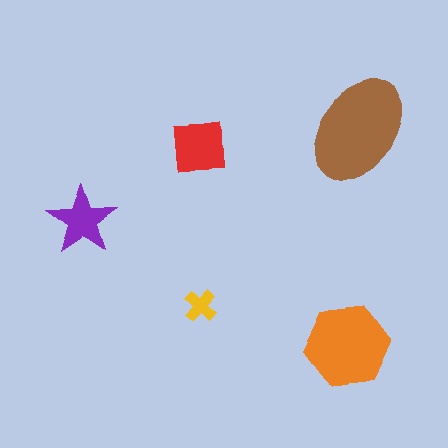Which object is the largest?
The brown ellipse.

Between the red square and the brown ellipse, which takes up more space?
The brown ellipse.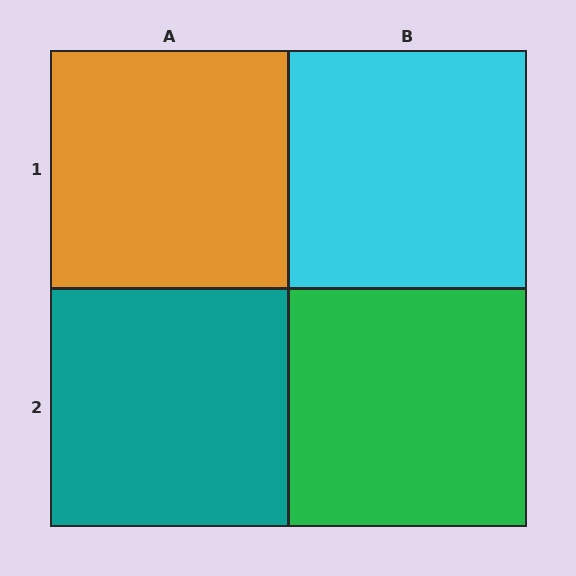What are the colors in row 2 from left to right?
Teal, green.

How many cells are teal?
1 cell is teal.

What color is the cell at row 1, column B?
Cyan.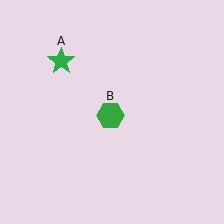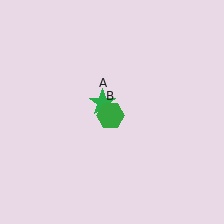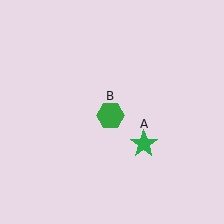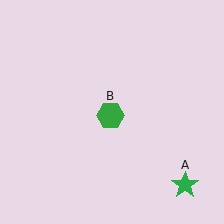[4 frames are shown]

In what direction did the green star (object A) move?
The green star (object A) moved down and to the right.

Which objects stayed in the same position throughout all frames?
Green hexagon (object B) remained stationary.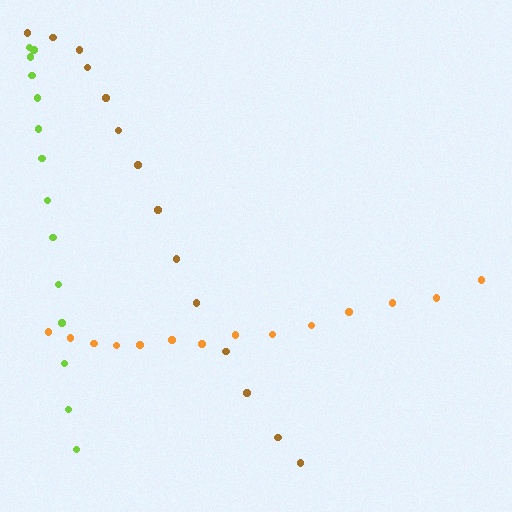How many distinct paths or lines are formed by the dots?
There are 3 distinct paths.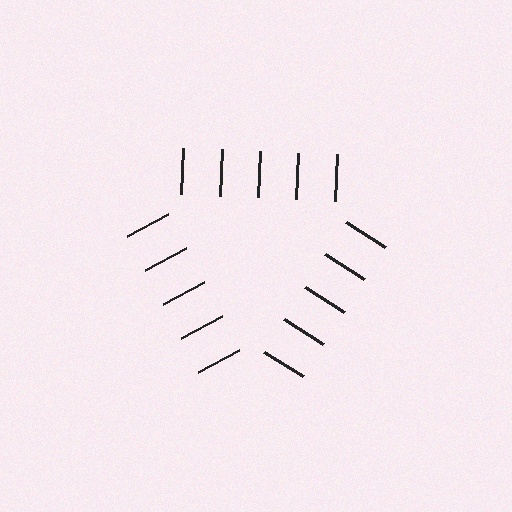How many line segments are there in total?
15 — 5 along each of the 3 edges.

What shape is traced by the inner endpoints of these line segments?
An illusory triangle — the line segments terminate on its edges but no continuous stroke is drawn.